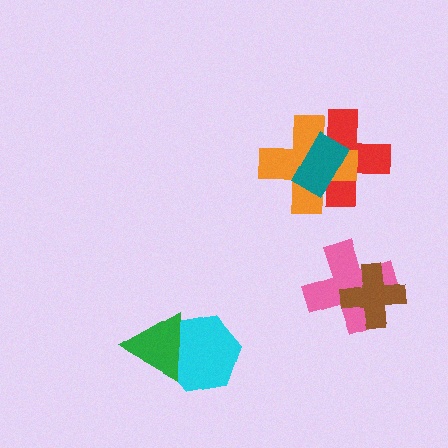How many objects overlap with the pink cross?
1 object overlaps with the pink cross.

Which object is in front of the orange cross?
The teal rectangle is in front of the orange cross.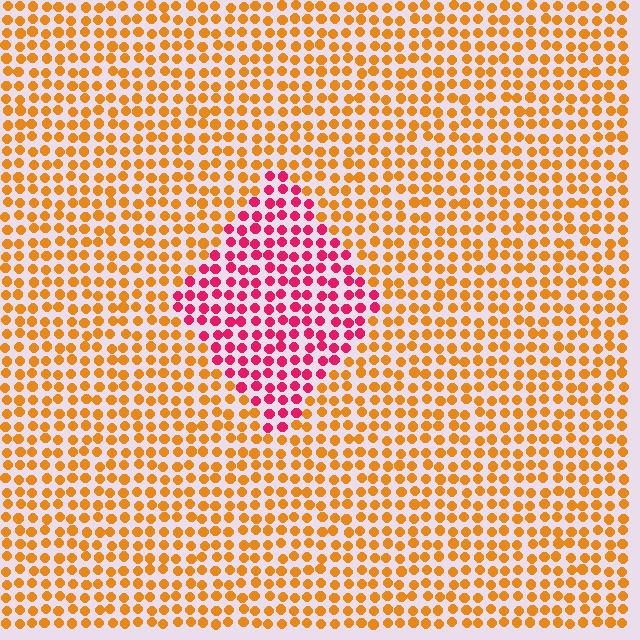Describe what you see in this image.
The image is filled with small orange elements in a uniform arrangement. A diamond-shaped region is visible where the elements are tinted to a slightly different hue, forming a subtle color boundary.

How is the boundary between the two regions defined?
The boundary is defined purely by a slight shift in hue (about 55 degrees). Spacing, size, and orientation are identical on both sides.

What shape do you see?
I see a diamond.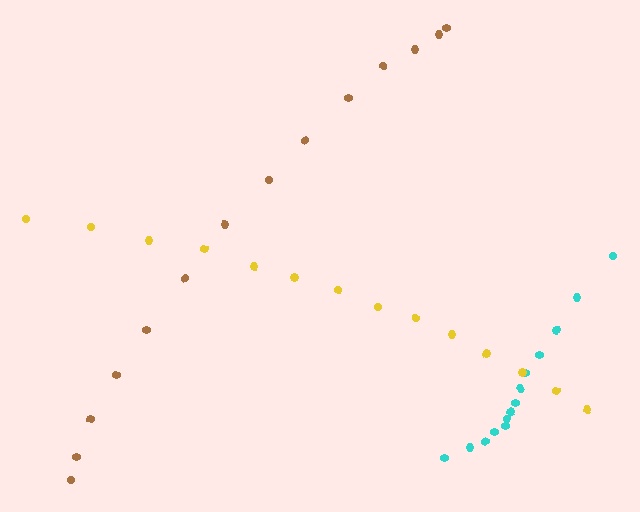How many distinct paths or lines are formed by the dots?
There are 3 distinct paths.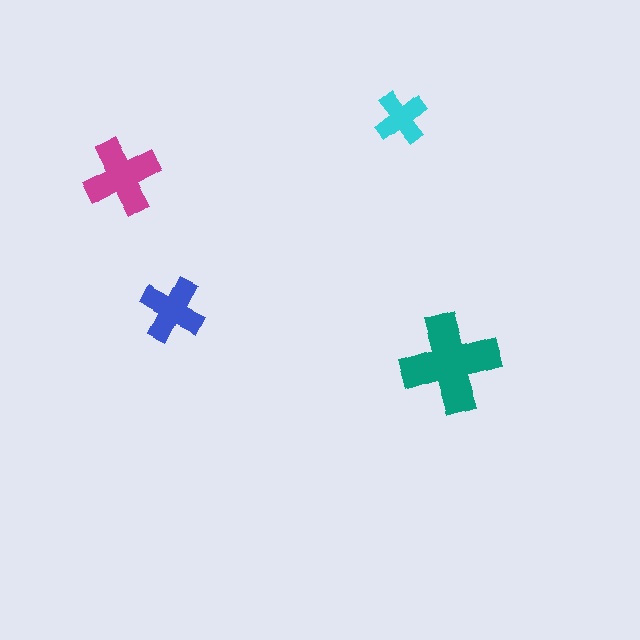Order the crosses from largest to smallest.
the teal one, the magenta one, the blue one, the cyan one.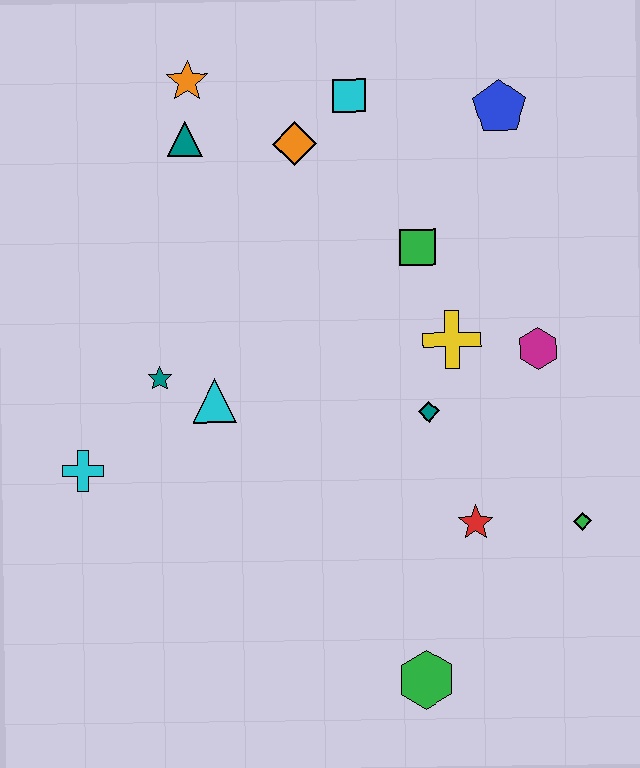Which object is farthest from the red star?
The orange star is farthest from the red star.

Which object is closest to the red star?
The green diamond is closest to the red star.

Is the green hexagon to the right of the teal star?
Yes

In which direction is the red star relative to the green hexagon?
The red star is above the green hexagon.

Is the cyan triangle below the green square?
Yes